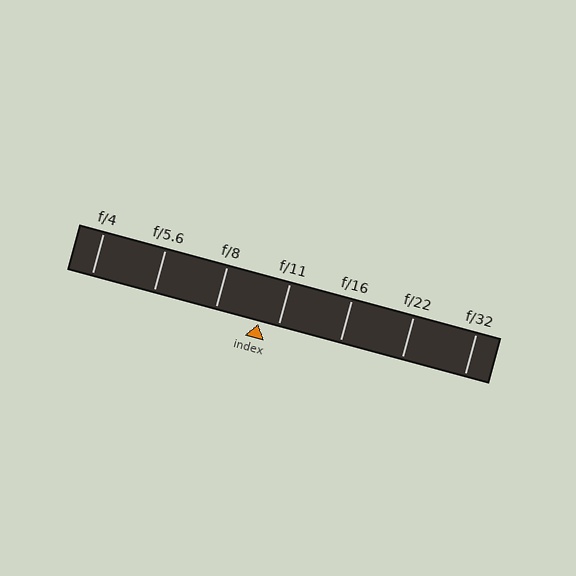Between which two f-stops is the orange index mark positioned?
The index mark is between f/8 and f/11.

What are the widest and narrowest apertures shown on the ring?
The widest aperture shown is f/4 and the narrowest is f/32.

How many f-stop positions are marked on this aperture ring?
There are 7 f-stop positions marked.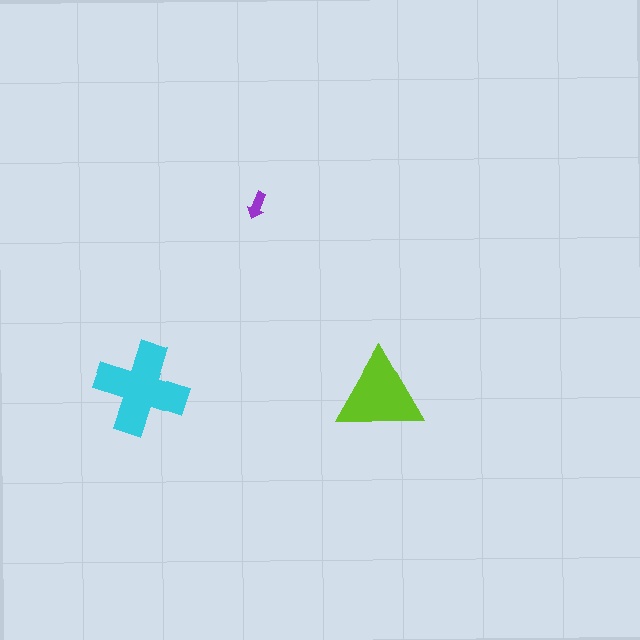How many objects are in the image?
There are 3 objects in the image.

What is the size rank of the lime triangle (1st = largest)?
2nd.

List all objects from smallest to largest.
The purple arrow, the lime triangle, the cyan cross.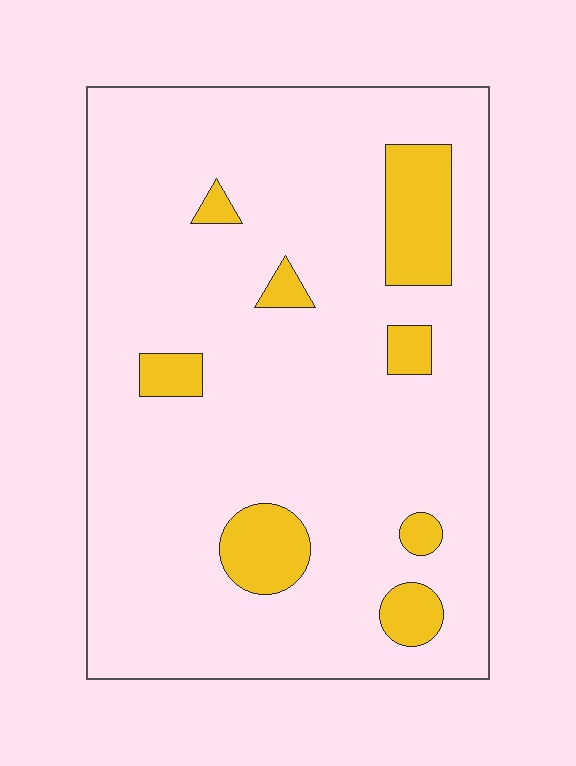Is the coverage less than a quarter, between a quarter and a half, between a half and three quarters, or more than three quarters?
Less than a quarter.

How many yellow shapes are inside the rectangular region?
8.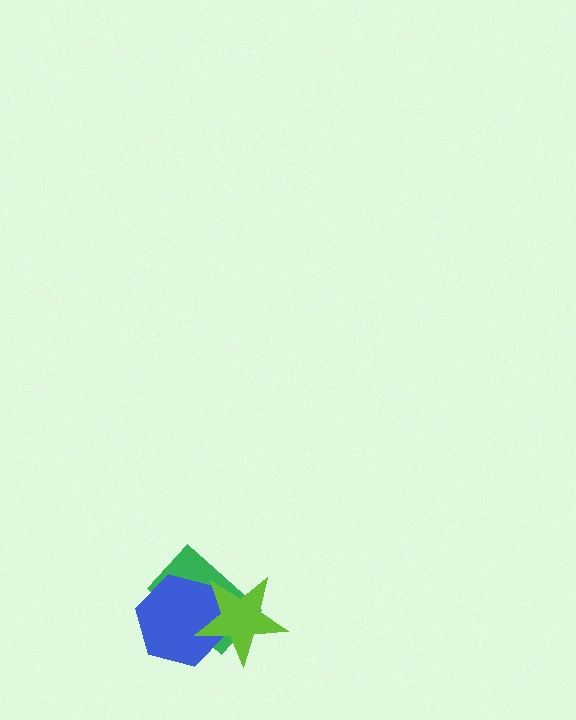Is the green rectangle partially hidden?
Yes, it is partially covered by another shape.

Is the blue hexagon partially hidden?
Yes, it is partially covered by another shape.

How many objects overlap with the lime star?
2 objects overlap with the lime star.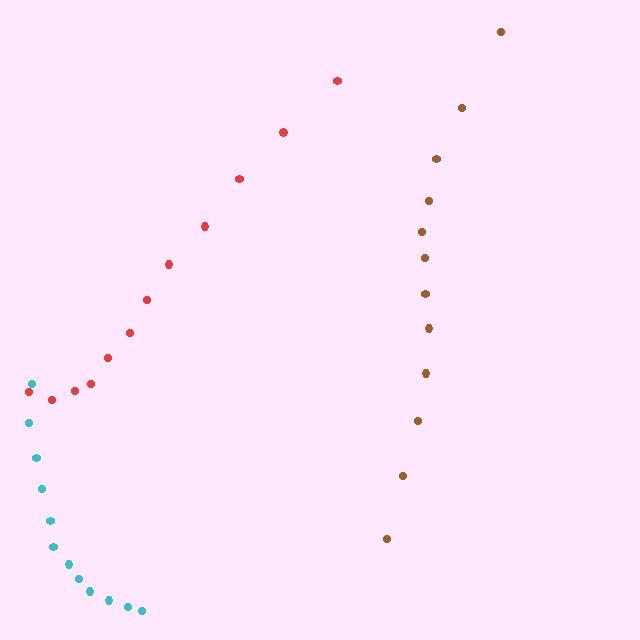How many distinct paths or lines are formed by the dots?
There are 3 distinct paths.